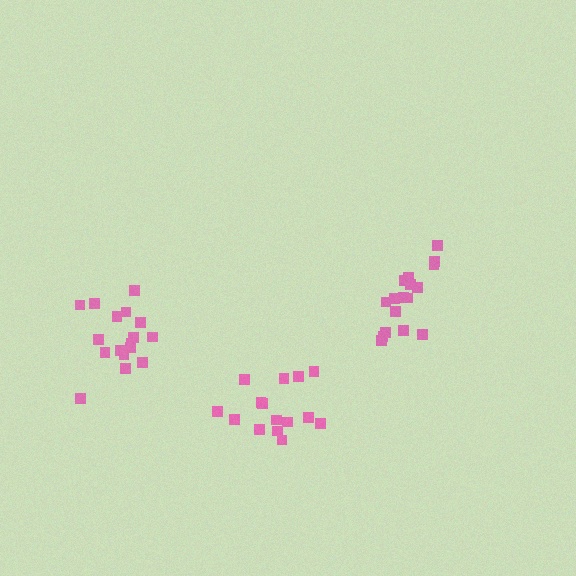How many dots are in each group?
Group 1: 17 dots, Group 2: 17 dots, Group 3: 15 dots (49 total).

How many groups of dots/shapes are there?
There are 3 groups.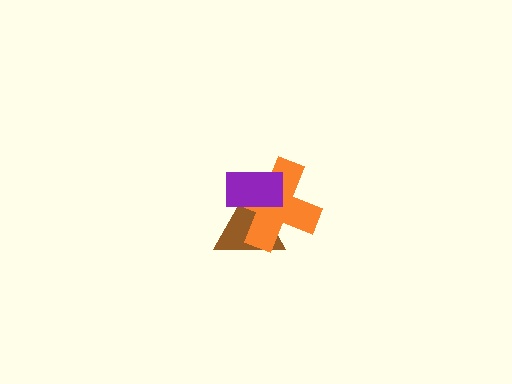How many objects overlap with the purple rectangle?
2 objects overlap with the purple rectangle.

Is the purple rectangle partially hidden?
No, no other shape covers it.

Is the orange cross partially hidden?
Yes, it is partially covered by another shape.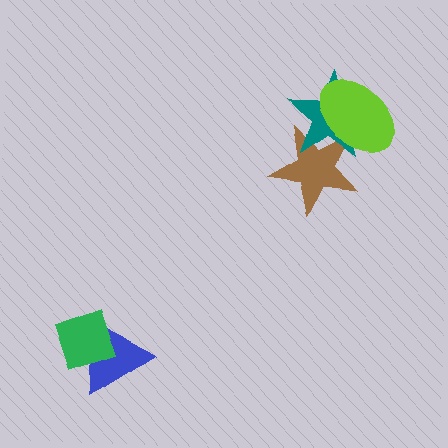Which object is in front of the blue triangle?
The green diamond is in front of the blue triangle.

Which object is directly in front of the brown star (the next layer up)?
The teal star is directly in front of the brown star.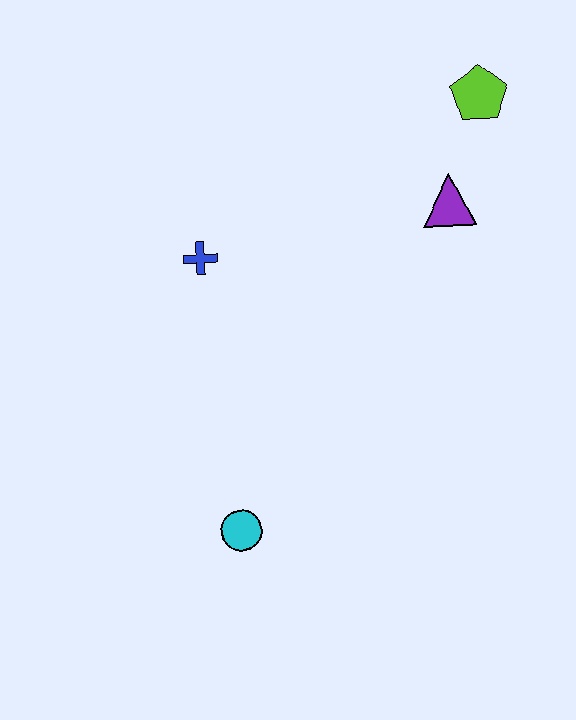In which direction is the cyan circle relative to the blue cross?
The cyan circle is below the blue cross.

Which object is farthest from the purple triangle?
The cyan circle is farthest from the purple triangle.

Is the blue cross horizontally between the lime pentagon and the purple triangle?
No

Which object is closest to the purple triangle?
The lime pentagon is closest to the purple triangle.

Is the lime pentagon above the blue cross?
Yes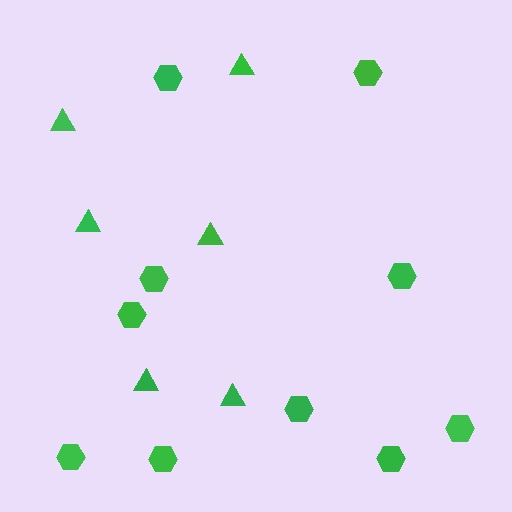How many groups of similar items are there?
There are 2 groups: one group of hexagons (10) and one group of triangles (6).